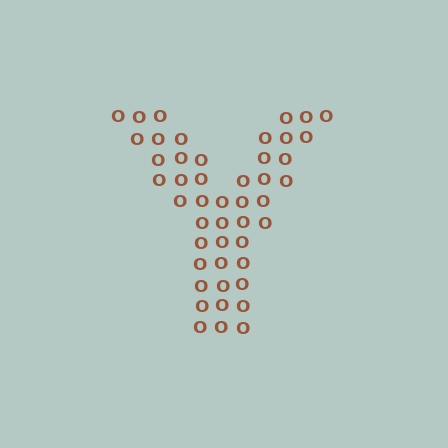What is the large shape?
The large shape is the letter Y.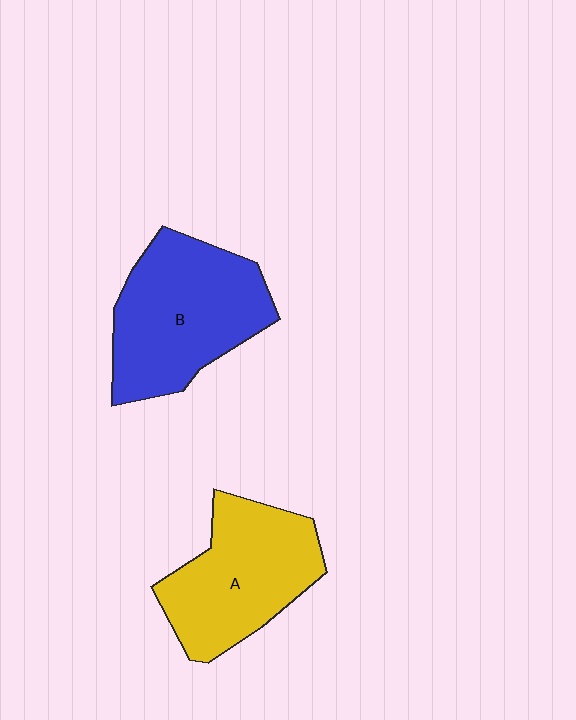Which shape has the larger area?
Shape B (blue).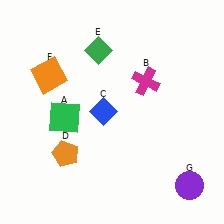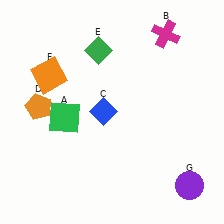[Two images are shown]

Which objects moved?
The objects that moved are: the magenta cross (B), the orange pentagon (D).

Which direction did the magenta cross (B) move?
The magenta cross (B) moved up.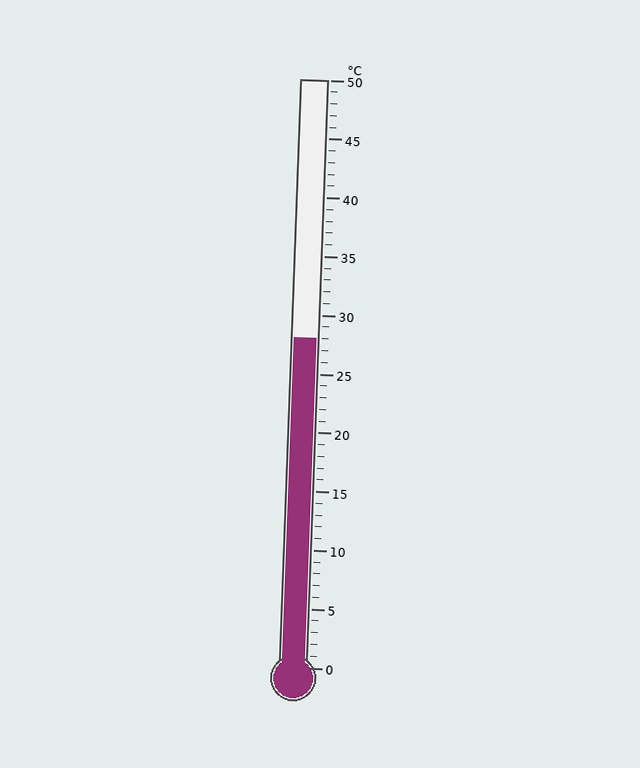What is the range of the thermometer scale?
The thermometer scale ranges from 0°C to 50°C.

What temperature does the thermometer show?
The thermometer shows approximately 28°C.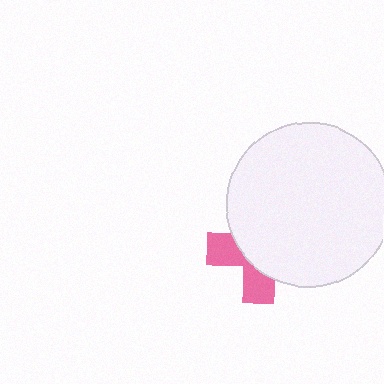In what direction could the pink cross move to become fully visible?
The pink cross could move toward the lower-left. That would shift it out from behind the white circle entirely.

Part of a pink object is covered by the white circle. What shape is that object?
It is a cross.